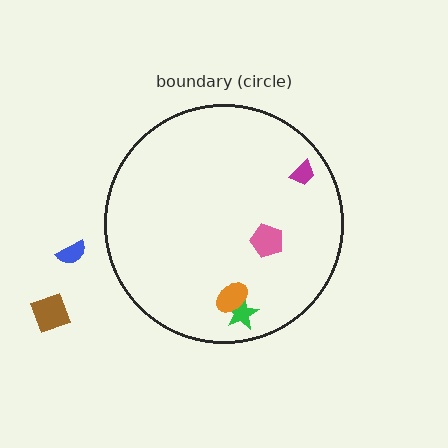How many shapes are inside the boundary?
4 inside, 2 outside.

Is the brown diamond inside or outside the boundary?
Outside.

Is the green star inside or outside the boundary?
Inside.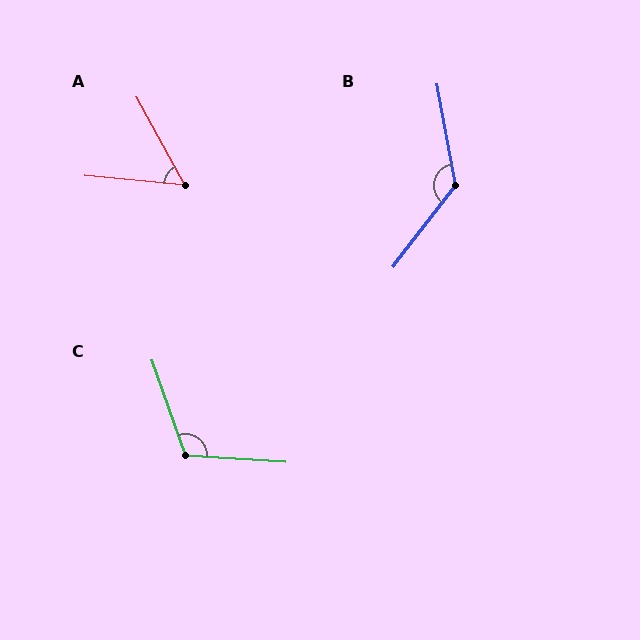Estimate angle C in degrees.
Approximately 114 degrees.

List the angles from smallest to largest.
A (56°), C (114°), B (132°).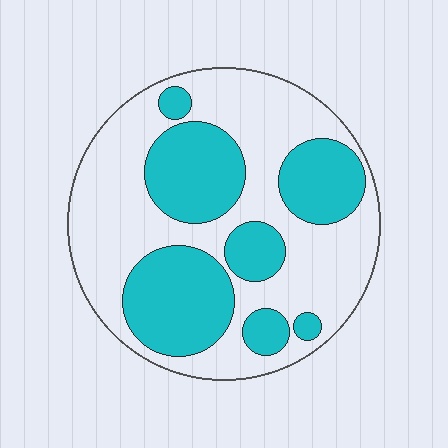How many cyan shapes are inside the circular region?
7.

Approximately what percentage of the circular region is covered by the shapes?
Approximately 40%.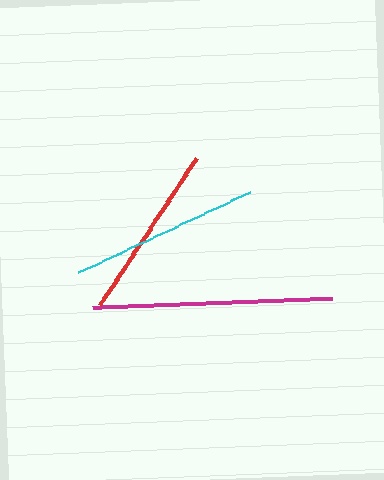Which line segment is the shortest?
The red line is the shortest at approximately 176 pixels.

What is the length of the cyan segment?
The cyan segment is approximately 190 pixels long.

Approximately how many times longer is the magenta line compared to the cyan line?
The magenta line is approximately 1.3 times the length of the cyan line.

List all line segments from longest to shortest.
From longest to shortest: magenta, cyan, red.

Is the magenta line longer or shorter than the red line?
The magenta line is longer than the red line.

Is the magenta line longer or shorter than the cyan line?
The magenta line is longer than the cyan line.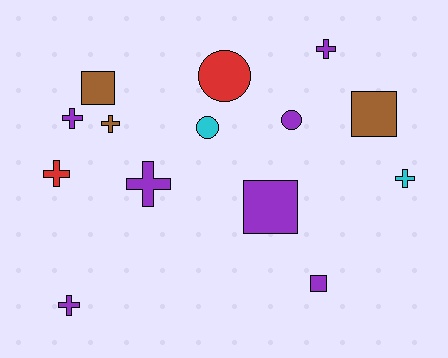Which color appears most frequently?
Purple, with 7 objects.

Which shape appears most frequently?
Cross, with 7 objects.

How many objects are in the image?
There are 14 objects.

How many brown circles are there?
There are no brown circles.